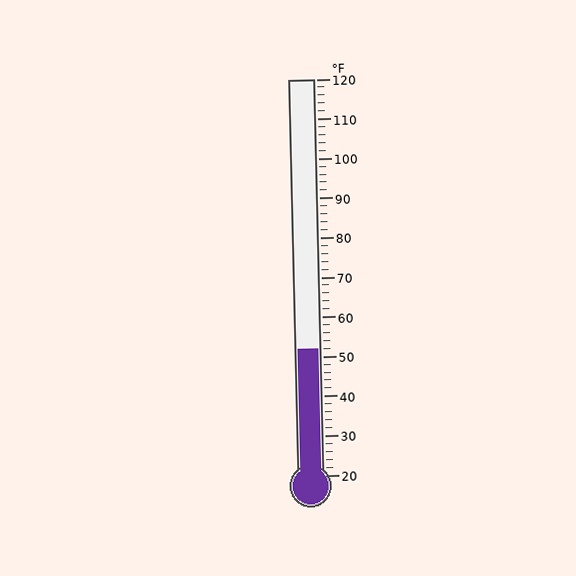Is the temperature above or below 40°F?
The temperature is above 40°F.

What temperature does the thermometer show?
The thermometer shows approximately 52°F.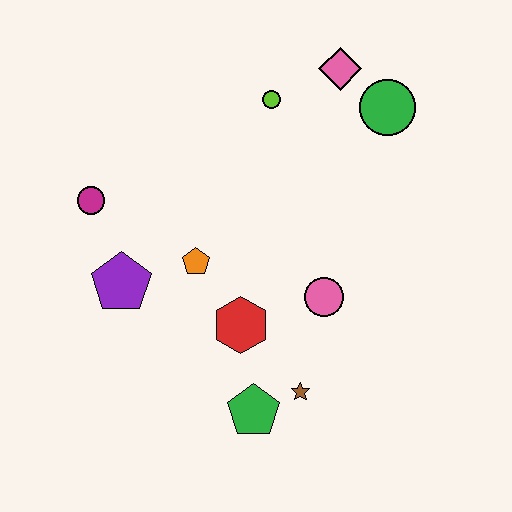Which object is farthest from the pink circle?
The magenta circle is farthest from the pink circle.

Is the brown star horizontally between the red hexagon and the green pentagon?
No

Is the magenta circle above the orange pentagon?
Yes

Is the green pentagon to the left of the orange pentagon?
No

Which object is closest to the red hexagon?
The orange pentagon is closest to the red hexagon.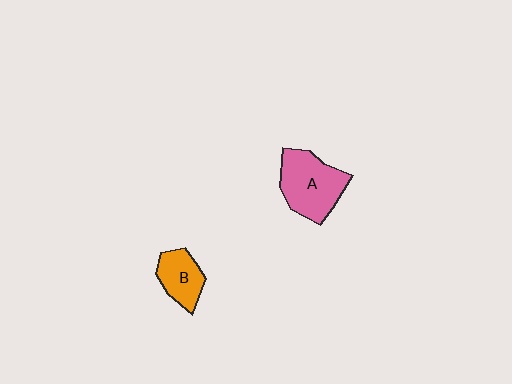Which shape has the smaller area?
Shape B (orange).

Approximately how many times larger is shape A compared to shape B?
Approximately 1.7 times.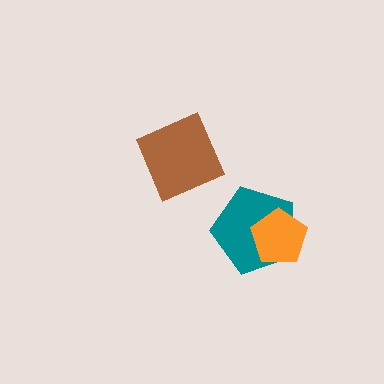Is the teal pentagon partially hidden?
Yes, it is partially covered by another shape.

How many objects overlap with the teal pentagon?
1 object overlaps with the teal pentagon.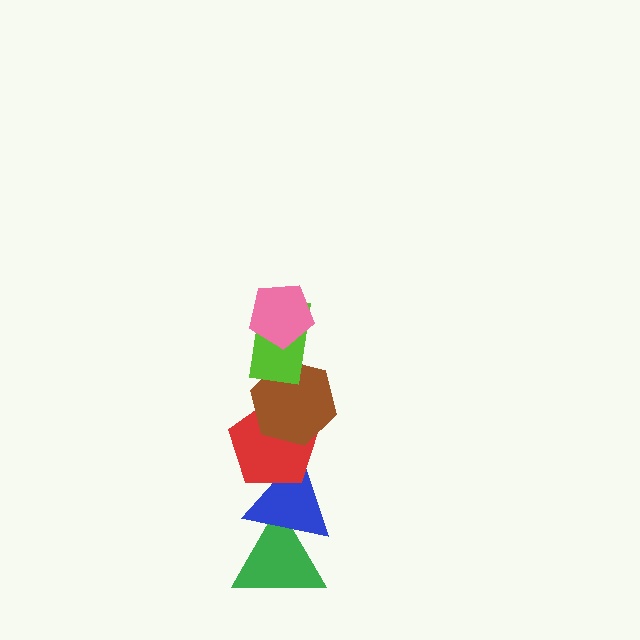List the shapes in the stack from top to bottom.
From top to bottom: the pink pentagon, the lime rectangle, the brown hexagon, the red pentagon, the blue triangle, the green triangle.